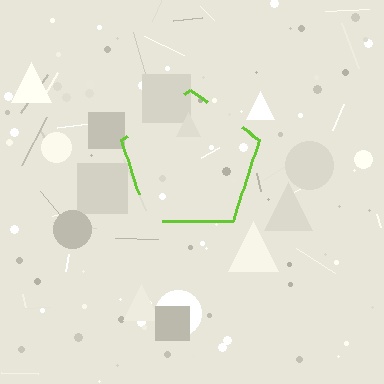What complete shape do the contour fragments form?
The contour fragments form a pentagon.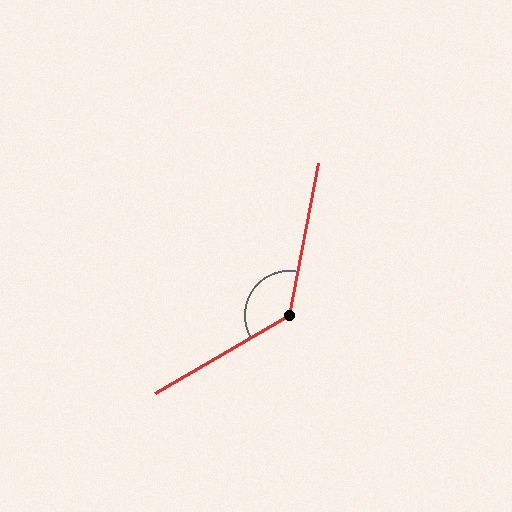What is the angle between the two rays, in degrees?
Approximately 131 degrees.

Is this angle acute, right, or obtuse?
It is obtuse.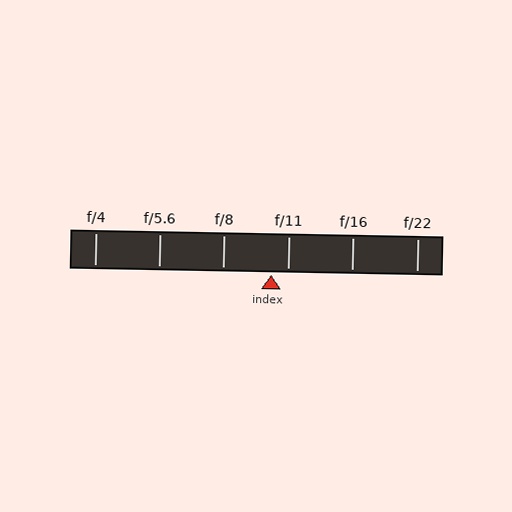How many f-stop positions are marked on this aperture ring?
There are 6 f-stop positions marked.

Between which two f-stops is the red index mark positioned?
The index mark is between f/8 and f/11.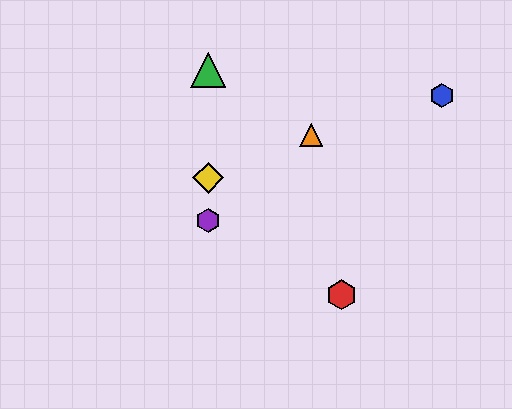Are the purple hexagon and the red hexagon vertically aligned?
No, the purple hexagon is at x≈208 and the red hexagon is at x≈341.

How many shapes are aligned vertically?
3 shapes (the green triangle, the yellow diamond, the purple hexagon) are aligned vertically.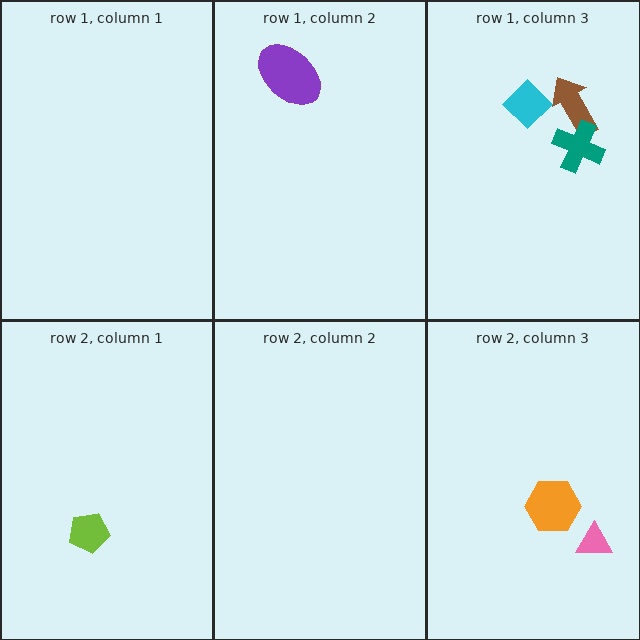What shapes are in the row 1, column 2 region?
The purple ellipse.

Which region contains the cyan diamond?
The row 1, column 3 region.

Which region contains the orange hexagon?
The row 2, column 3 region.